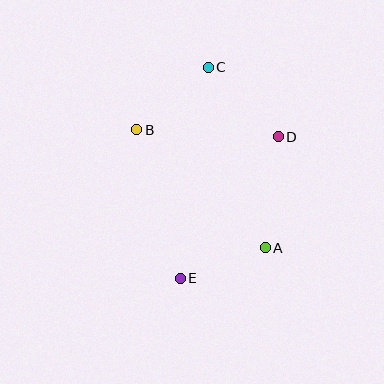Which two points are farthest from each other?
Points C and E are farthest from each other.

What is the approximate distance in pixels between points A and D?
The distance between A and D is approximately 112 pixels.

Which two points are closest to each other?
Points A and E are closest to each other.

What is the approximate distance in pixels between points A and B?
The distance between A and B is approximately 175 pixels.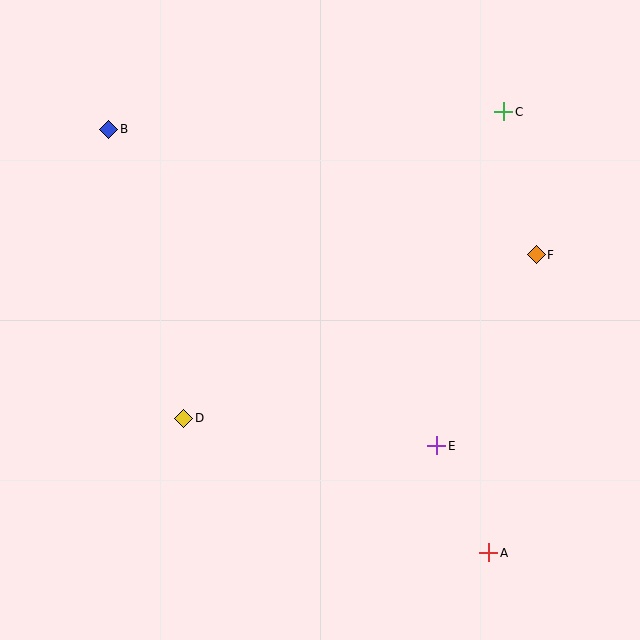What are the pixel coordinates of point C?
Point C is at (504, 112).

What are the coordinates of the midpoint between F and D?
The midpoint between F and D is at (360, 337).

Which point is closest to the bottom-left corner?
Point D is closest to the bottom-left corner.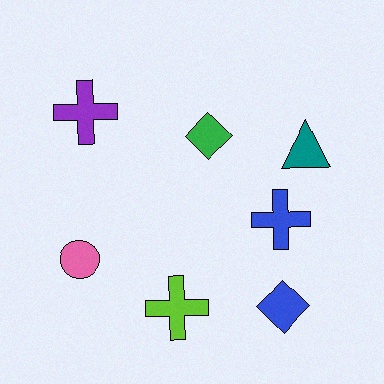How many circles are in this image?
There is 1 circle.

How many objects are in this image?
There are 7 objects.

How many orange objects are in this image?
There are no orange objects.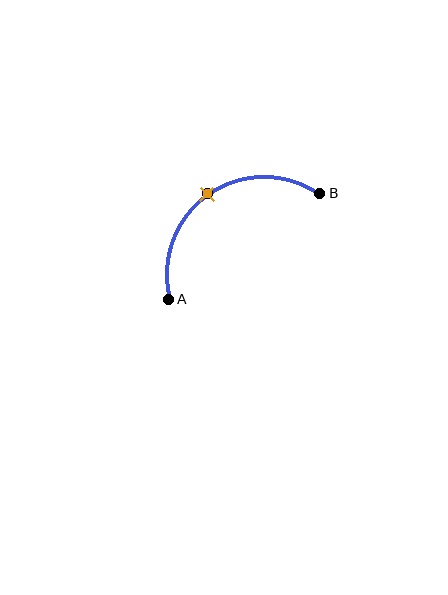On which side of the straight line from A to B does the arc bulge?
The arc bulges above and to the left of the straight line connecting A and B.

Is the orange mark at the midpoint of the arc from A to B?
Yes. The orange mark lies on the arc at equal arc-length from both A and B — it is the arc midpoint.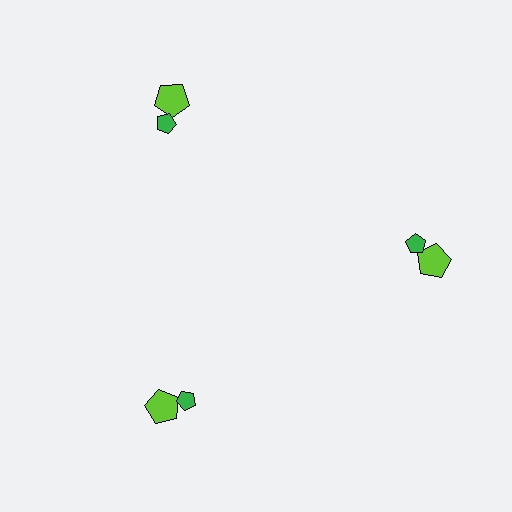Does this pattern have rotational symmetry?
Yes, this pattern has 3-fold rotational symmetry. It looks the same after rotating 120 degrees around the center.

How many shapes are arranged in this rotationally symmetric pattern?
There are 6 shapes, arranged in 3 groups of 2.